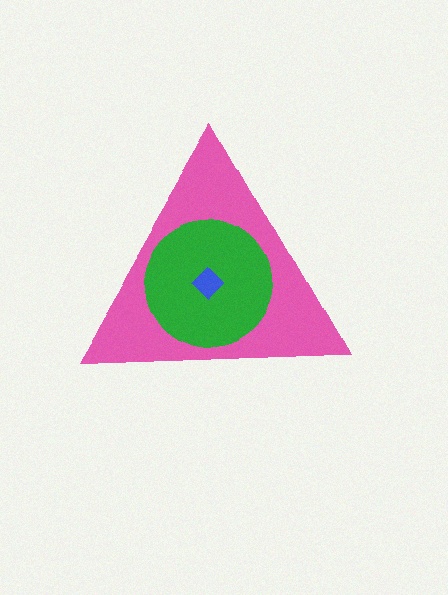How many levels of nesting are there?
3.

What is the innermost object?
The blue diamond.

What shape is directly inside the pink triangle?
The green circle.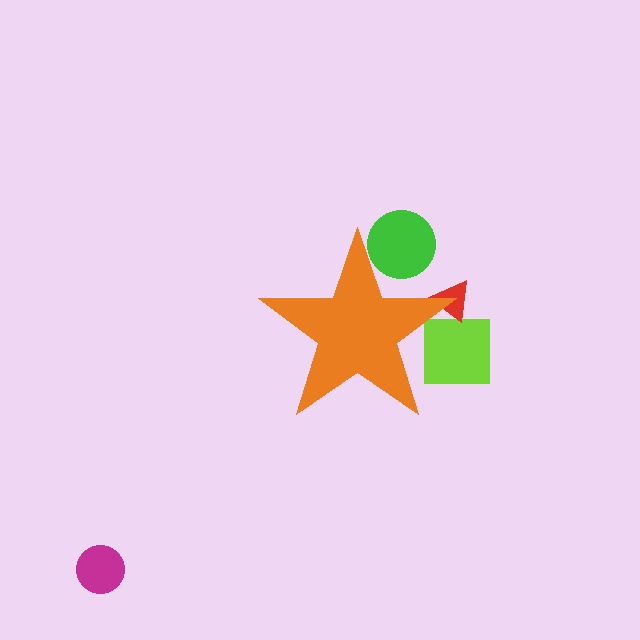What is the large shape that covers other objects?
An orange star.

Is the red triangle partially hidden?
Yes, the red triangle is partially hidden behind the orange star.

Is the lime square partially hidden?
Yes, the lime square is partially hidden behind the orange star.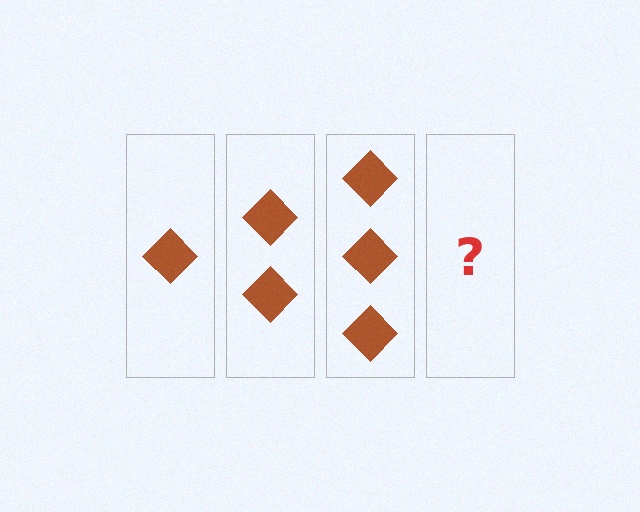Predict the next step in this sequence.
The next step is 4 diamonds.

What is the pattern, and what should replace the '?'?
The pattern is that each step adds one more diamond. The '?' should be 4 diamonds.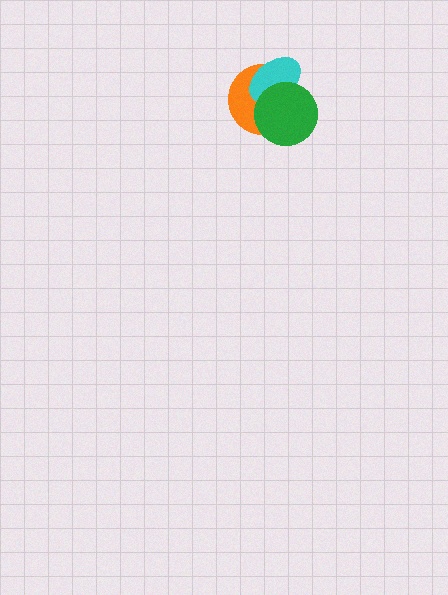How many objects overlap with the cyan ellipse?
2 objects overlap with the cyan ellipse.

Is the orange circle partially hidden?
Yes, it is partially covered by another shape.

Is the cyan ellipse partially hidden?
Yes, it is partially covered by another shape.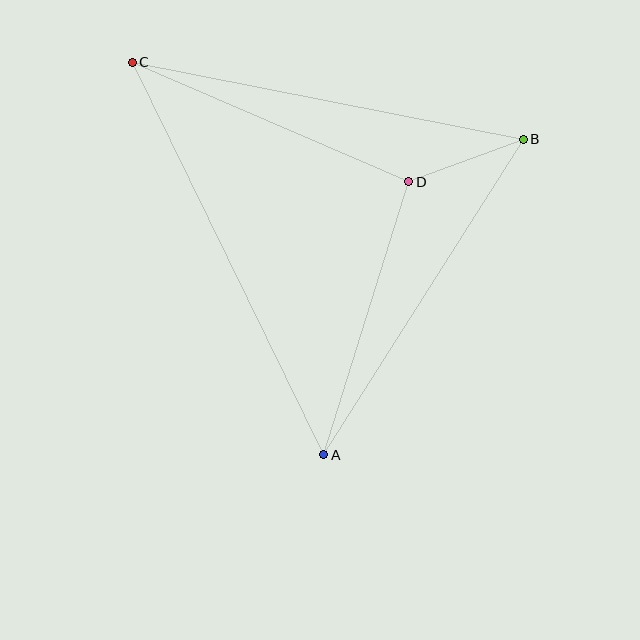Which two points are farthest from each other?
Points A and C are farthest from each other.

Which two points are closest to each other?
Points B and D are closest to each other.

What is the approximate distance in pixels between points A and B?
The distance between A and B is approximately 373 pixels.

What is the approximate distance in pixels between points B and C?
The distance between B and C is approximately 398 pixels.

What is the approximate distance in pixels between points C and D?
The distance between C and D is approximately 301 pixels.